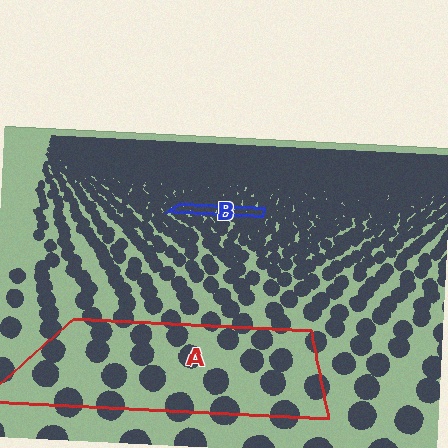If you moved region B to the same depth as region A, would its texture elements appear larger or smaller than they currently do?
They would appear larger. At a closer depth, the same texture elements are projected at a bigger on-screen size.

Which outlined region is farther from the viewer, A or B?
Region B is farther from the viewer — the texture elements inside it appear smaller and more densely packed.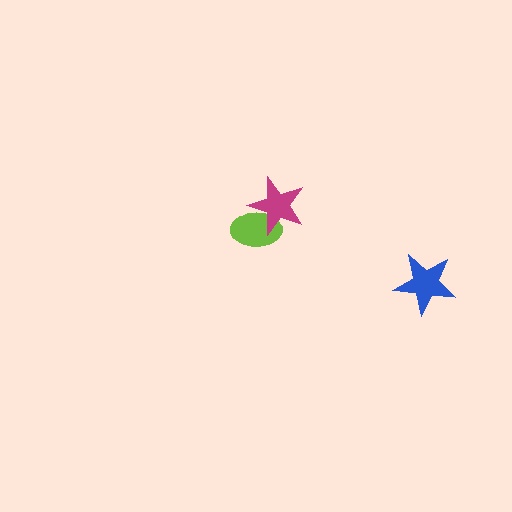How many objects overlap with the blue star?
0 objects overlap with the blue star.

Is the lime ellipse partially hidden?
Yes, it is partially covered by another shape.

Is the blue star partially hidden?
No, no other shape covers it.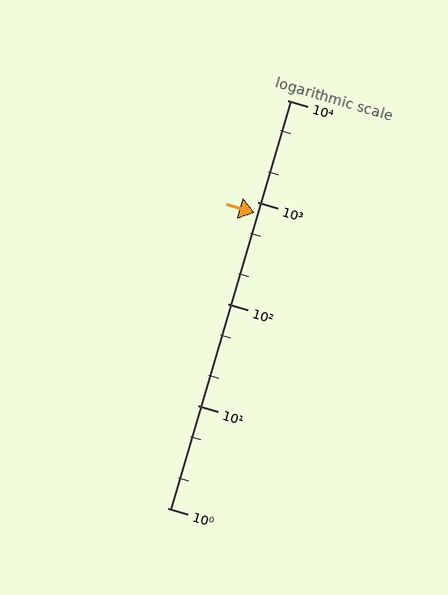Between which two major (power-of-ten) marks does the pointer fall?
The pointer is between 100 and 1000.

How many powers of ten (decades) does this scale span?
The scale spans 4 decades, from 1 to 10000.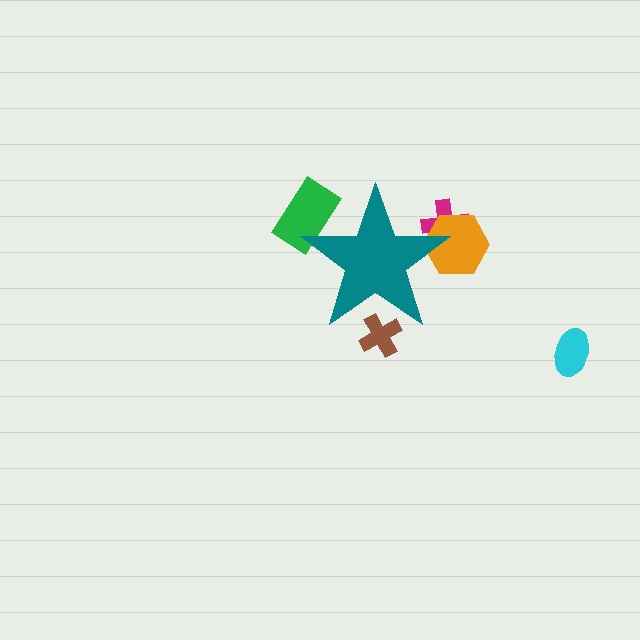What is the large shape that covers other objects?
A teal star.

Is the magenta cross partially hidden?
Yes, the magenta cross is partially hidden behind the teal star.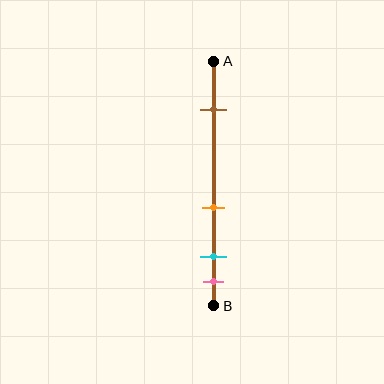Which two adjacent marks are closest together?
The cyan and pink marks are the closest adjacent pair.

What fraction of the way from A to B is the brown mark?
The brown mark is approximately 20% (0.2) of the way from A to B.